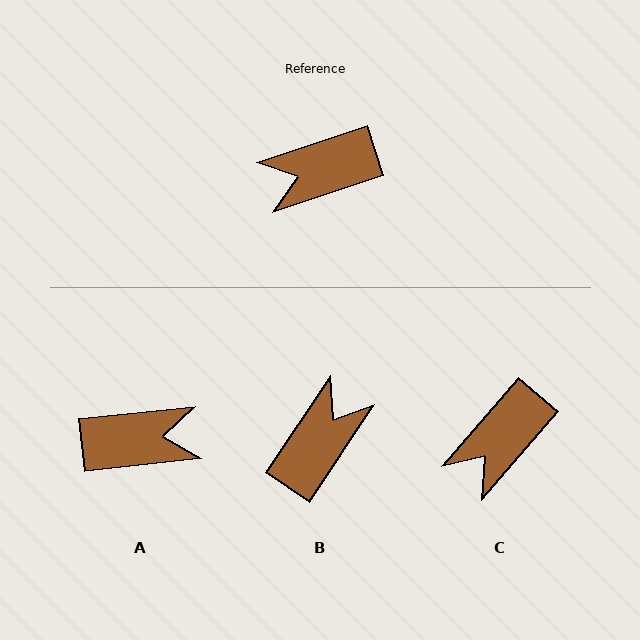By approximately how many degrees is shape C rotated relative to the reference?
Approximately 31 degrees counter-clockwise.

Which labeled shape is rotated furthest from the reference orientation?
A, about 168 degrees away.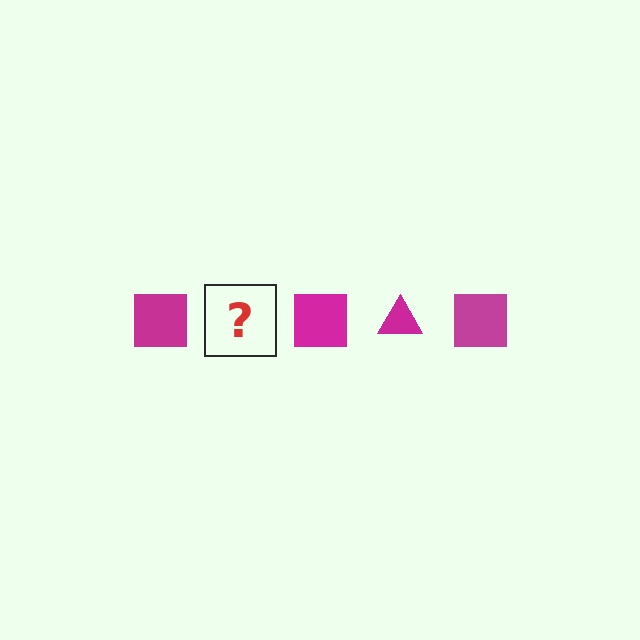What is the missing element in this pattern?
The missing element is a magenta triangle.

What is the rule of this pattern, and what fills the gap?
The rule is that the pattern cycles through square, triangle shapes in magenta. The gap should be filled with a magenta triangle.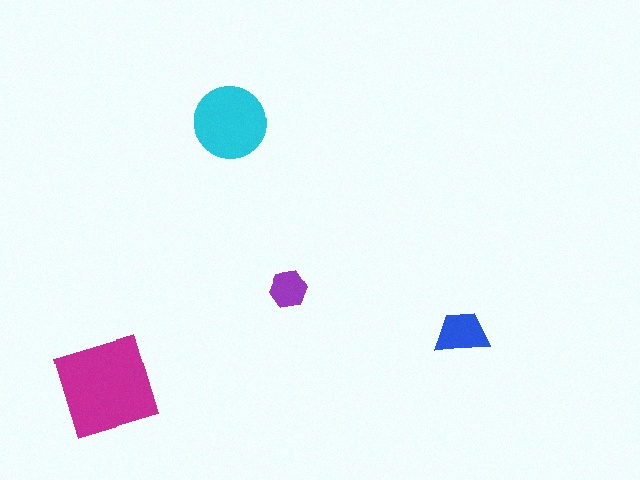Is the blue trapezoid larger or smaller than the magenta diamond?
Smaller.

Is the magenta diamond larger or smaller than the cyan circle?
Larger.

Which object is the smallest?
The purple hexagon.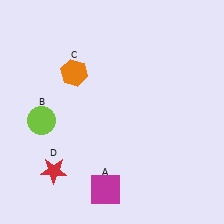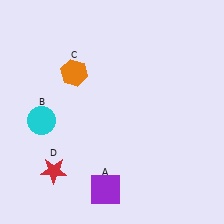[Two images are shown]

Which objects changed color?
A changed from magenta to purple. B changed from lime to cyan.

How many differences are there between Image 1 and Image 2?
There are 2 differences between the two images.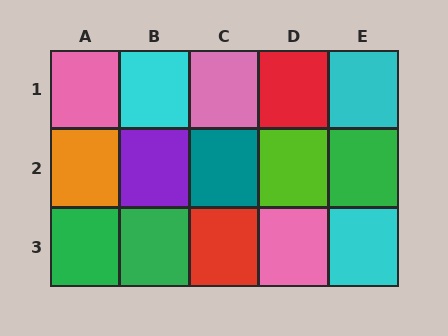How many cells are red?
2 cells are red.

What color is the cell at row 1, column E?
Cyan.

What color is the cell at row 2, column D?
Lime.